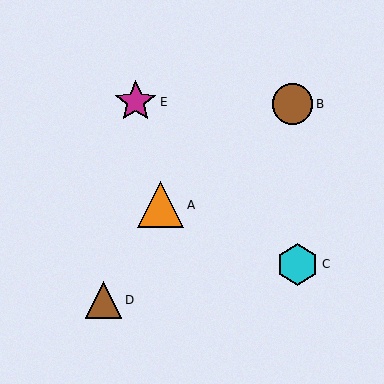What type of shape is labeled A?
Shape A is an orange triangle.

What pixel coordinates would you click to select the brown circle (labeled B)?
Click at (293, 104) to select the brown circle B.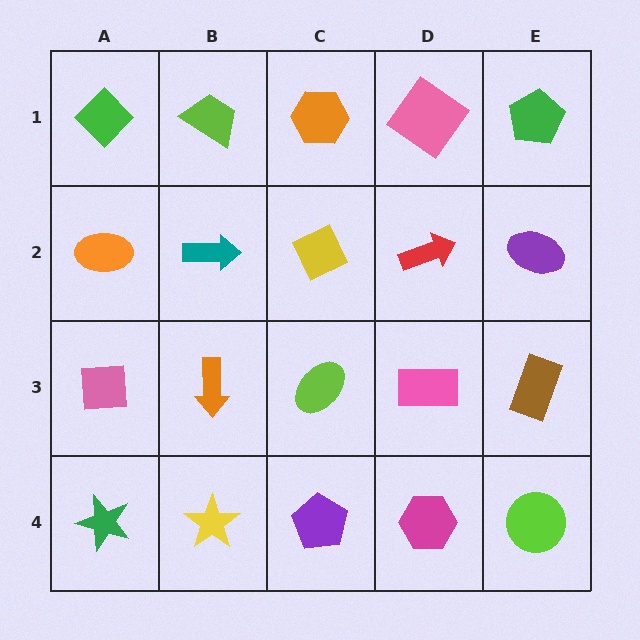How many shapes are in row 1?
5 shapes.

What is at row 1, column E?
A green pentagon.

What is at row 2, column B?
A teal arrow.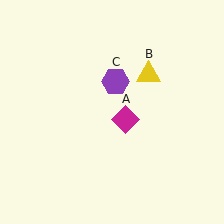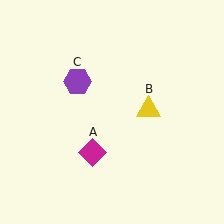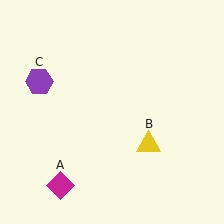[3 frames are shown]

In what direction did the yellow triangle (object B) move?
The yellow triangle (object B) moved down.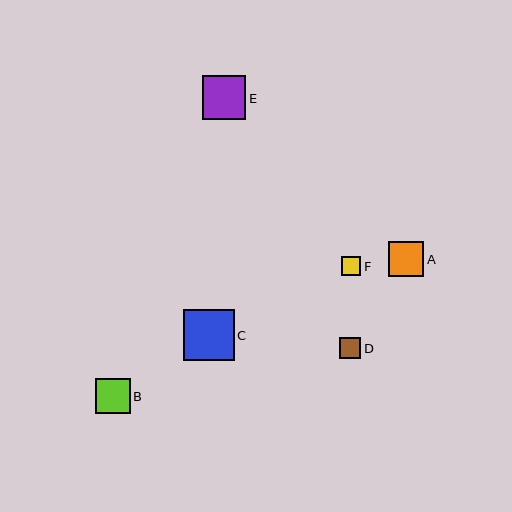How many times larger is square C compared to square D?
Square C is approximately 2.3 times the size of square D.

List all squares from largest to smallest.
From largest to smallest: C, E, B, A, D, F.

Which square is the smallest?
Square F is the smallest with a size of approximately 19 pixels.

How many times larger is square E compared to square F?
Square E is approximately 2.3 times the size of square F.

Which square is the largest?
Square C is the largest with a size of approximately 50 pixels.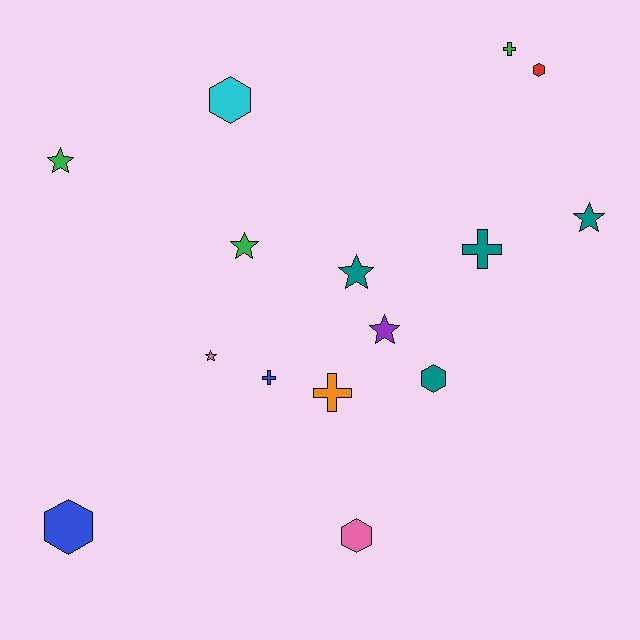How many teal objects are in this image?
There are 4 teal objects.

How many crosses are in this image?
There are 4 crosses.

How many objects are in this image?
There are 15 objects.